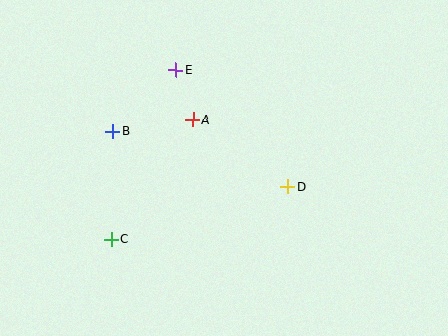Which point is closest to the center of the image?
Point A at (193, 119) is closest to the center.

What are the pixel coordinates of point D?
Point D is at (288, 186).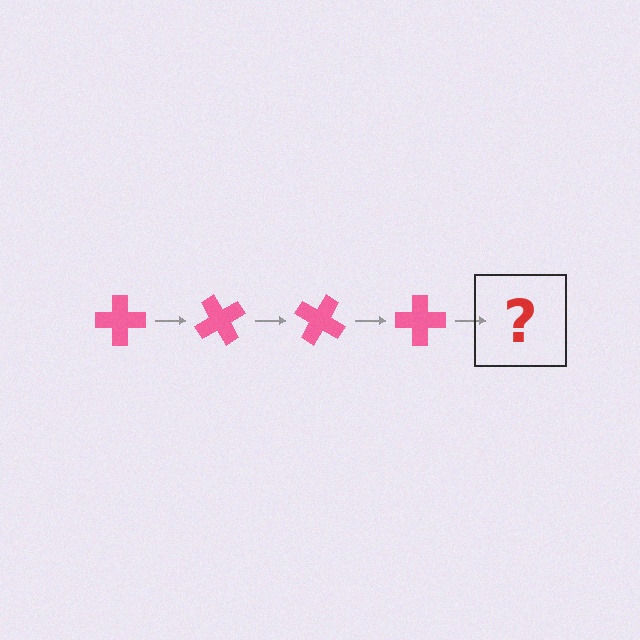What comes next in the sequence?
The next element should be a pink cross rotated 240 degrees.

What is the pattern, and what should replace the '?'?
The pattern is that the cross rotates 60 degrees each step. The '?' should be a pink cross rotated 240 degrees.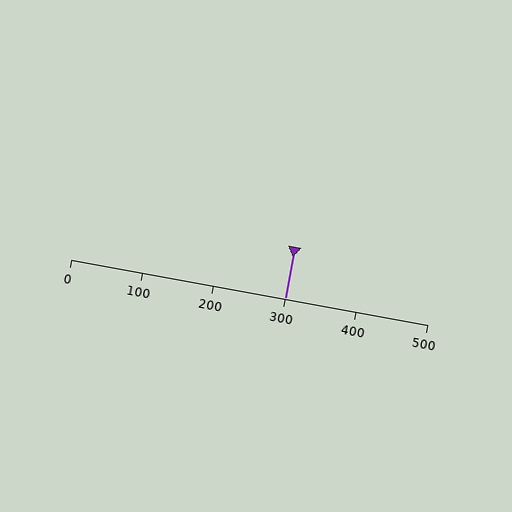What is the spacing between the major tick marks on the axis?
The major ticks are spaced 100 apart.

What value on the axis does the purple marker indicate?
The marker indicates approximately 300.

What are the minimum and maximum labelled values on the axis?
The axis runs from 0 to 500.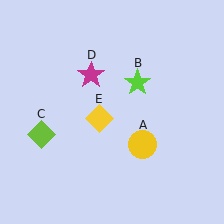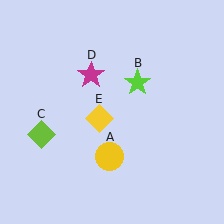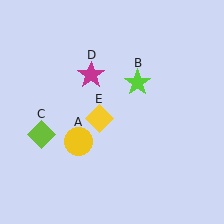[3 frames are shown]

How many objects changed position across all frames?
1 object changed position: yellow circle (object A).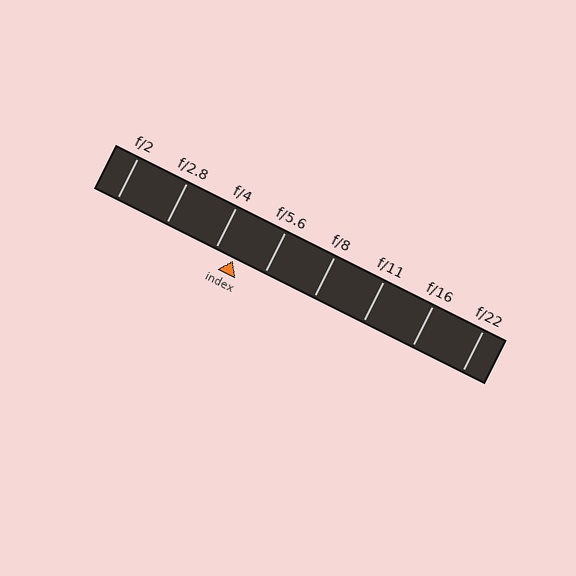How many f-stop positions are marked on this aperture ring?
There are 8 f-stop positions marked.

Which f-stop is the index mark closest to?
The index mark is closest to f/4.